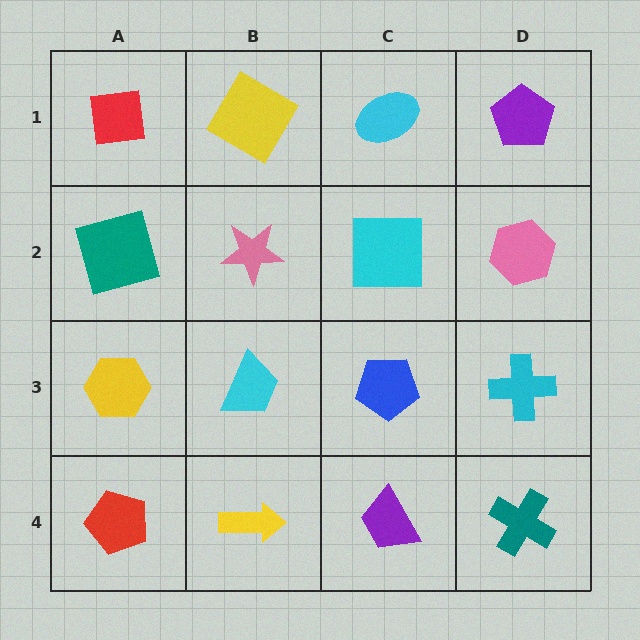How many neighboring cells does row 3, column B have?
4.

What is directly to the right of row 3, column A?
A cyan trapezoid.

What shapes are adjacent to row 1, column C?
A cyan square (row 2, column C), a yellow diamond (row 1, column B), a purple pentagon (row 1, column D).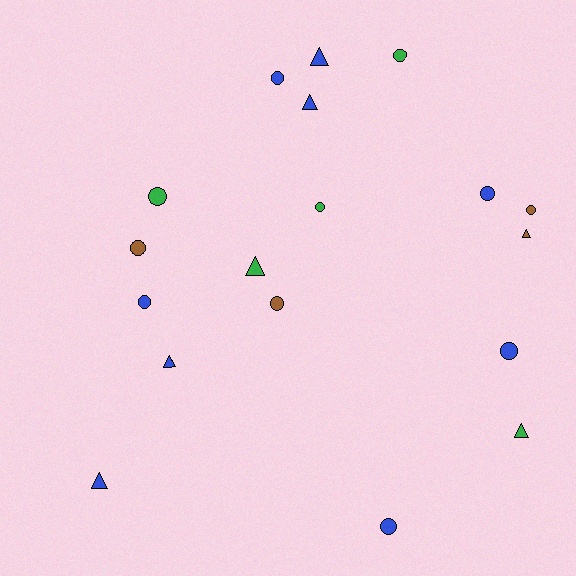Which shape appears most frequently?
Circle, with 11 objects.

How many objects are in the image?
There are 18 objects.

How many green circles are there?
There are 3 green circles.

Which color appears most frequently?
Blue, with 9 objects.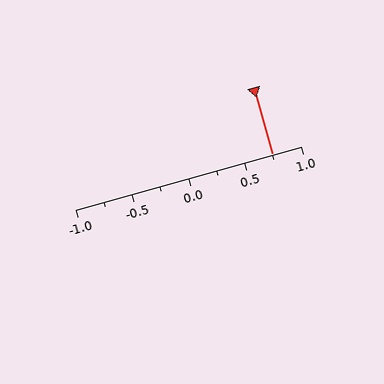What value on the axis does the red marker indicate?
The marker indicates approximately 0.75.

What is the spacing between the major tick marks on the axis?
The major ticks are spaced 0.5 apart.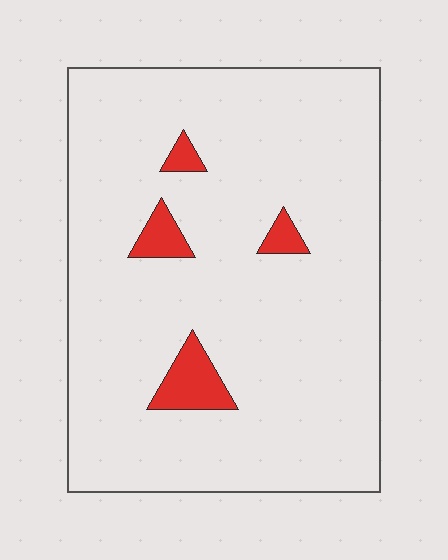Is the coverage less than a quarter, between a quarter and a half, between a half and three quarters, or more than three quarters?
Less than a quarter.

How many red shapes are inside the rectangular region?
4.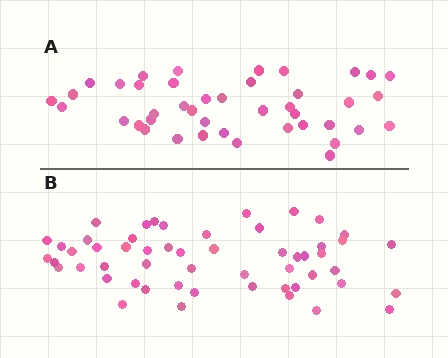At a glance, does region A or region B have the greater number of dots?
Region B (the bottom region) has more dots.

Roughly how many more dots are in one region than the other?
Region B has roughly 12 or so more dots than region A.